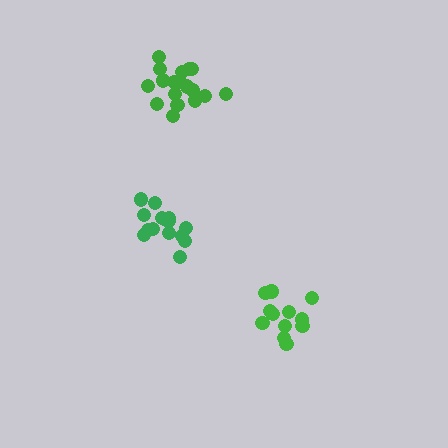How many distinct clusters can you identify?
There are 3 distinct clusters.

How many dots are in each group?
Group 1: 15 dots, Group 2: 18 dots, Group 3: 12 dots (45 total).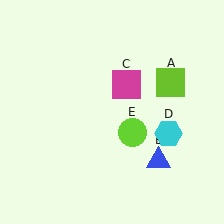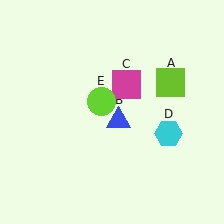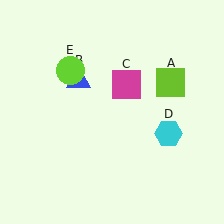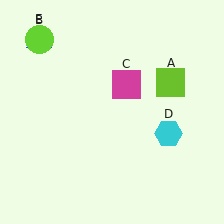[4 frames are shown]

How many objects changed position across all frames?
2 objects changed position: blue triangle (object B), lime circle (object E).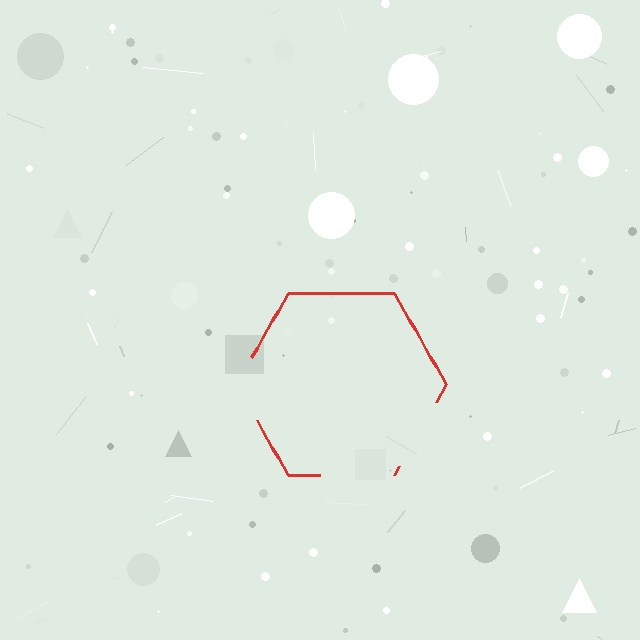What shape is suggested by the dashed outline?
The dashed outline suggests a hexagon.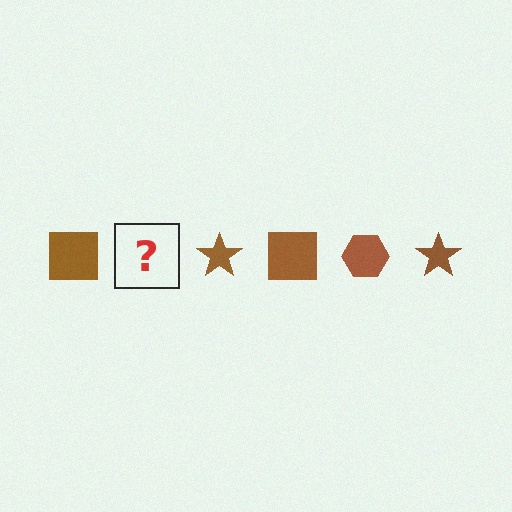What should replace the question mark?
The question mark should be replaced with a brown hexagon.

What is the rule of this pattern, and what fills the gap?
The rule is that the pattern cycles through square, hexagon, star shapes in brown. The gap should be filled with a brown hexagon.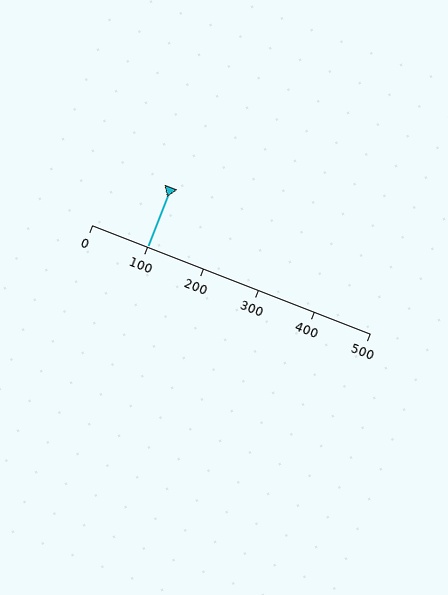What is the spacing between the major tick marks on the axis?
The major ticks are spaced 100 apart.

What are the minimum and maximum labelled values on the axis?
The axis runs from 0 to 500.